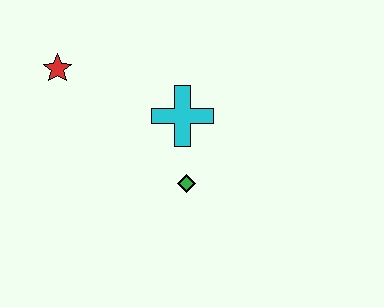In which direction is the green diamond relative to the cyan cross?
The green diamond is below the cyan cross.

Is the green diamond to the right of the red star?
Yes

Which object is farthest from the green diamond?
The red star is farthest from the green diamond.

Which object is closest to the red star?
The cyan cross is closest to the red star.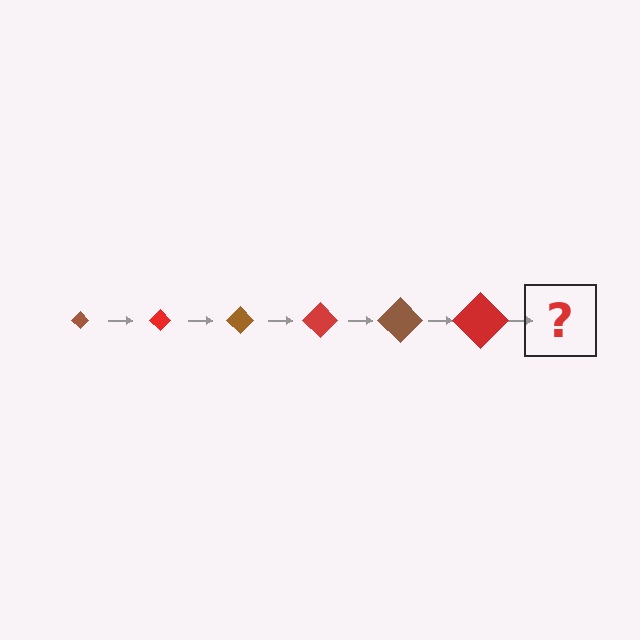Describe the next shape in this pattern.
It should be a brown diamond, larger than the previous one.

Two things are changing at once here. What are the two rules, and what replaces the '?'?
The two rules are that the diamond grows larger each step and the color cycles through brown and red. The '?' should be a brown diamond, larger than the previous one.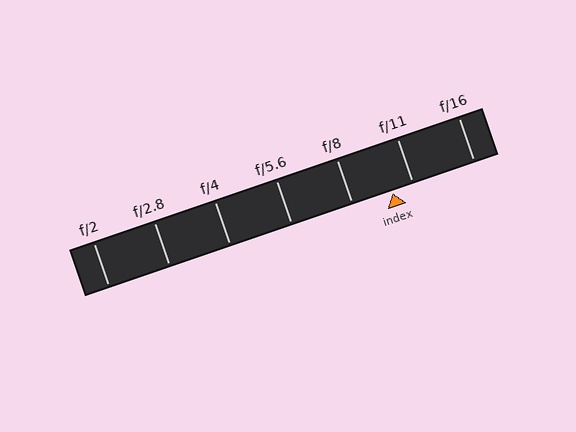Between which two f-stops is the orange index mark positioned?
The index mark is between f/8 and f/11.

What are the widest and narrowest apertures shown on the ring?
The widest aperture shown is f/2 and the narrowest is f/16.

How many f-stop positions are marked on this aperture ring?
There are 7 f-stop positions marked.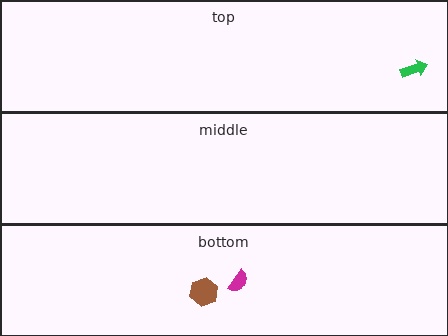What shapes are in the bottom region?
The magenta semicircle, the brown hexagon.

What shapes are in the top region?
The green arrow.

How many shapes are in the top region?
1.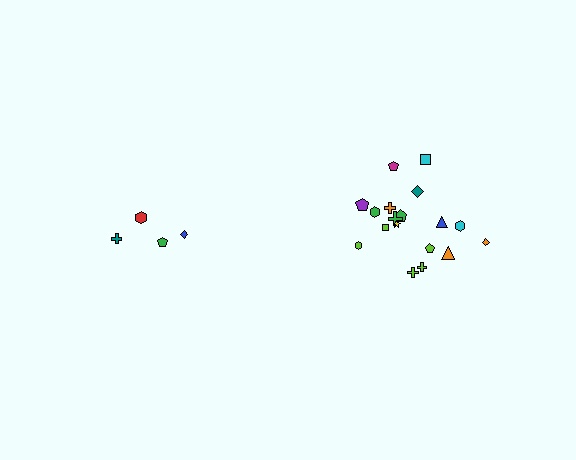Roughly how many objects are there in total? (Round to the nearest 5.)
Roughly 20 objects in total.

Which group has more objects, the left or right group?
The right group.